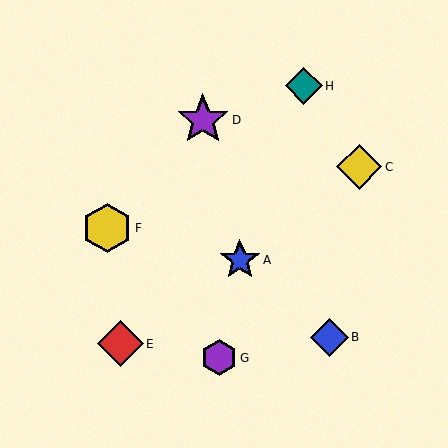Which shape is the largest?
The purple star (labeled D) is the largest.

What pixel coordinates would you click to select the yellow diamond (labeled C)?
Click at (359, 167) to select the yellow diamond C.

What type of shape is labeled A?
Shape A is a blue star.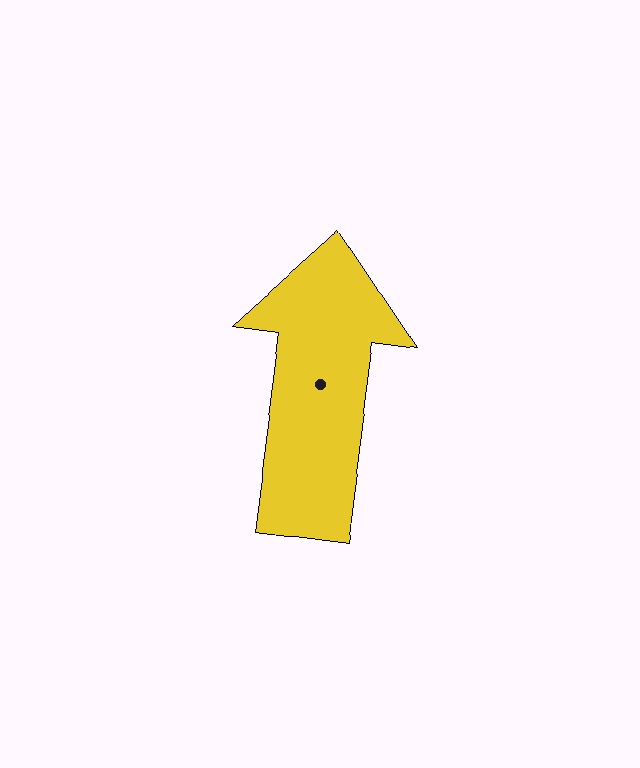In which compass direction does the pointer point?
North.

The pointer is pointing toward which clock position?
Roughly 12 o'clock.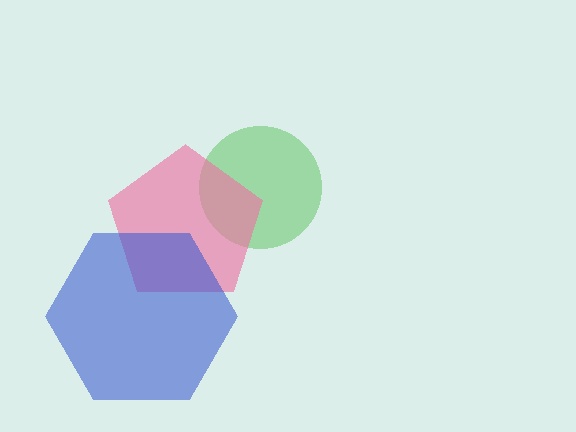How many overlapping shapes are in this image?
There are 3 overlapping shapes in the image.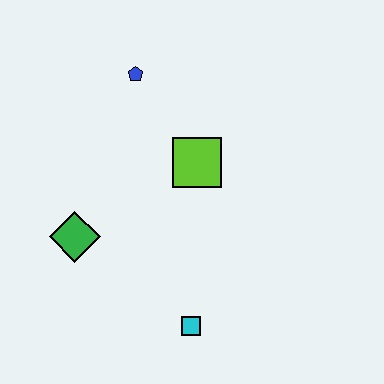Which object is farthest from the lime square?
The cyan square is farthest from the lime square.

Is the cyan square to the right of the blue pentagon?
Yes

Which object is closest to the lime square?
The blue pentagon is closest to the lime square.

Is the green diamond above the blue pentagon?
No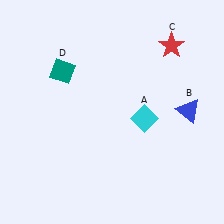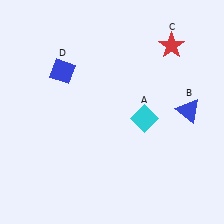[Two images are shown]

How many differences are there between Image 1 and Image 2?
There is 1 difference between the two images.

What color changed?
The diamond (D) changed from teal in Image 1 to blue in Image 2.